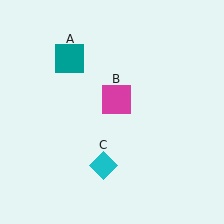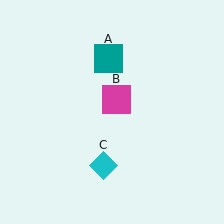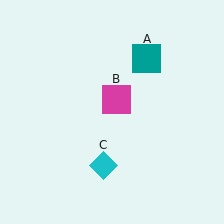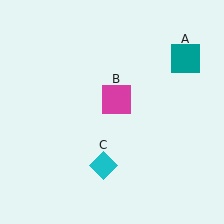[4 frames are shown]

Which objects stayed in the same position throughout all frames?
Magenta square (object B) and cyan diamond (object C) remained stationary.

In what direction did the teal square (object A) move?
The teal square (object A) moved right.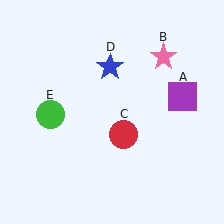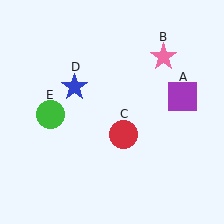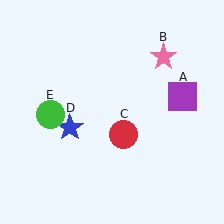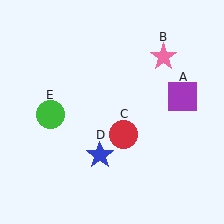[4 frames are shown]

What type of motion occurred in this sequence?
The blue star (object D) rotated counterclockwise around the center of the scene.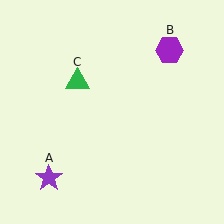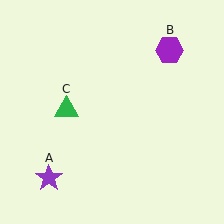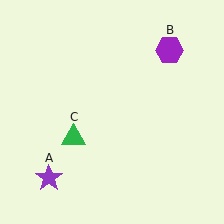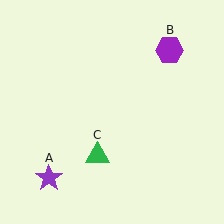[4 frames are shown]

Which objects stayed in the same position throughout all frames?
Purple star (object A) and purple hexagon (object B) remained stationary.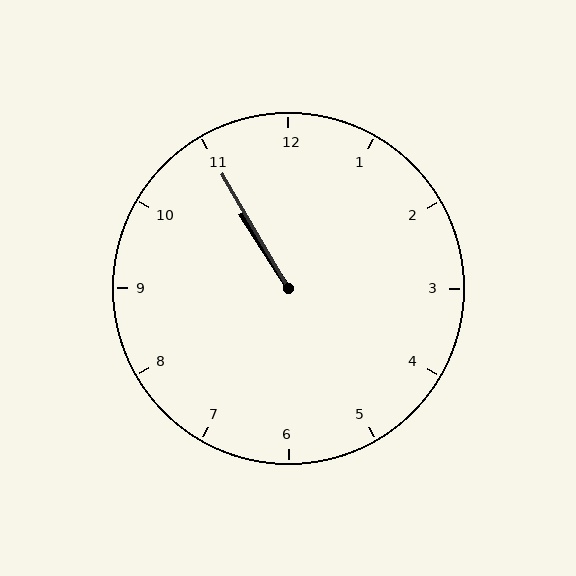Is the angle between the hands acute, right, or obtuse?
It is acute.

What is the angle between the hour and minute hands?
Approximately 2 degrees.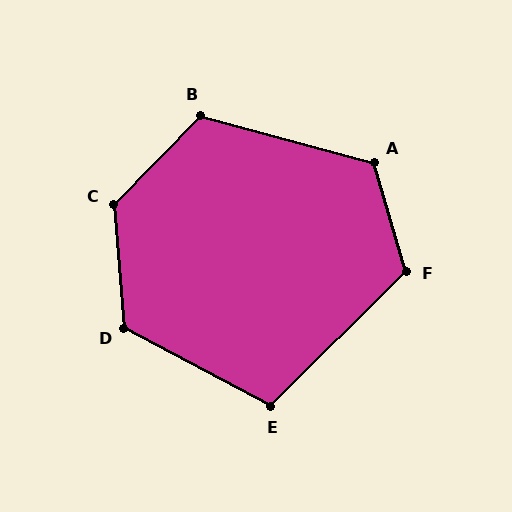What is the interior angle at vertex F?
Approximately 119 degrees (obtuse).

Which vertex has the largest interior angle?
C, at approximately 131 degrees.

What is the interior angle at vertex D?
Approximately 122 degrees (obtuse).